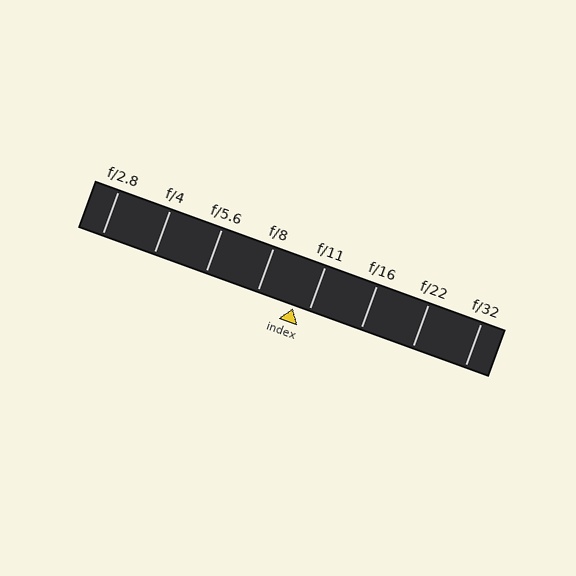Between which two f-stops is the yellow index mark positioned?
The index mark is between f/8 and f/11.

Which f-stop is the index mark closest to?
The index mark is closest to f/11.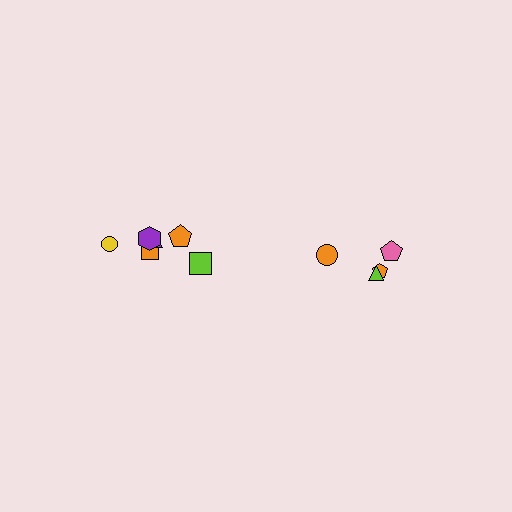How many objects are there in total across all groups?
There are 10 objects.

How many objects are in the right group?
There are 4 objects.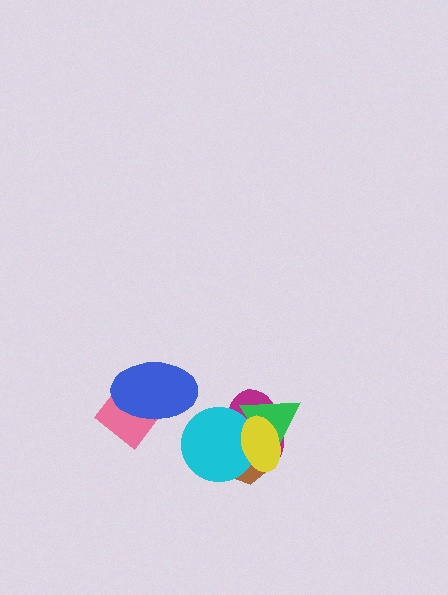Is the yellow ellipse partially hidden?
No, no other shape covers it.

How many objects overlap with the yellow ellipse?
4 objects overlap with the yellow ellipse.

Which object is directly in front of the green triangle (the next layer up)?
The cyan circle is directly in front of the green triangle.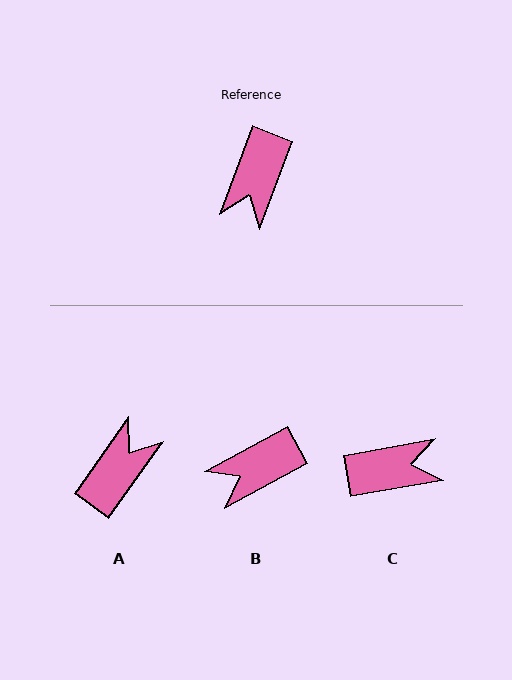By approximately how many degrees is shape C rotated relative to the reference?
Approximately 121 degrees counter-clockwise.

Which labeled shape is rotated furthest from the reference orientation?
A, about 165 degrees away.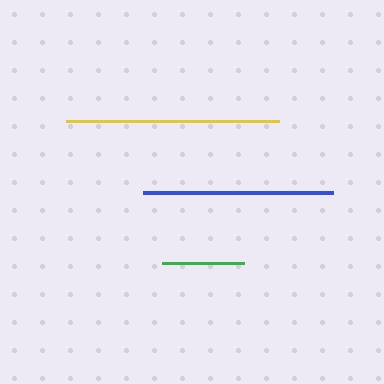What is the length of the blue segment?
The blue segment is approximately 189 pixels long.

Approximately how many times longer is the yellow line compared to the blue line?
The yellow line is approximately 1.1 times the length of the blue line.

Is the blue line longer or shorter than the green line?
The blue line is longer than the green line.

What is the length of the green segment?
The green segment is approximately 83 pixels long.